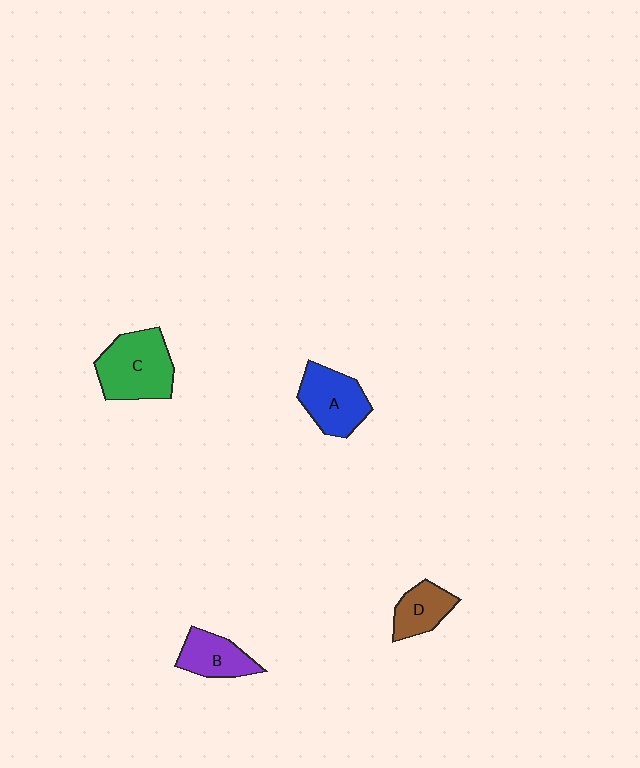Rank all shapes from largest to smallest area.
From largest to smallest: C (green), A (blue), B (purple), D (brown).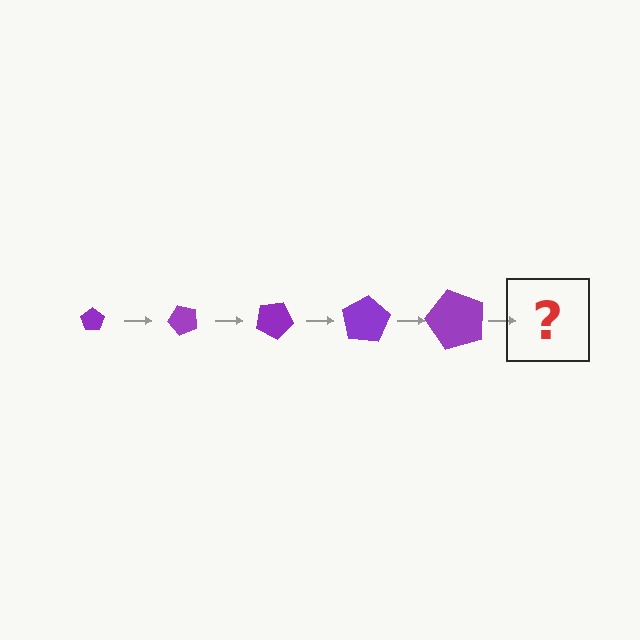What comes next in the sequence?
The next element should be a pentagon, larger than the previous one and rotated 250 degrees from the start.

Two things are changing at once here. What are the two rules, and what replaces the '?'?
The two rules are that the pentagon grows larger each step and it rotates 50 degrees each step. The '?' should be a pentagon, larger than the previous one and rotated 250 degrees from the start.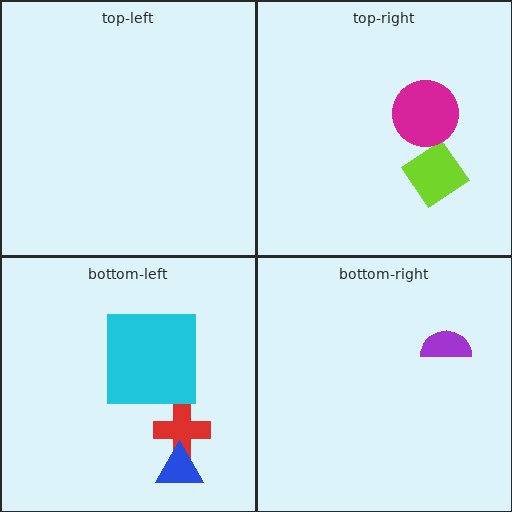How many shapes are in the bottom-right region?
1.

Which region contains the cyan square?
The bottom-left region.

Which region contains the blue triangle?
The bottom-left region.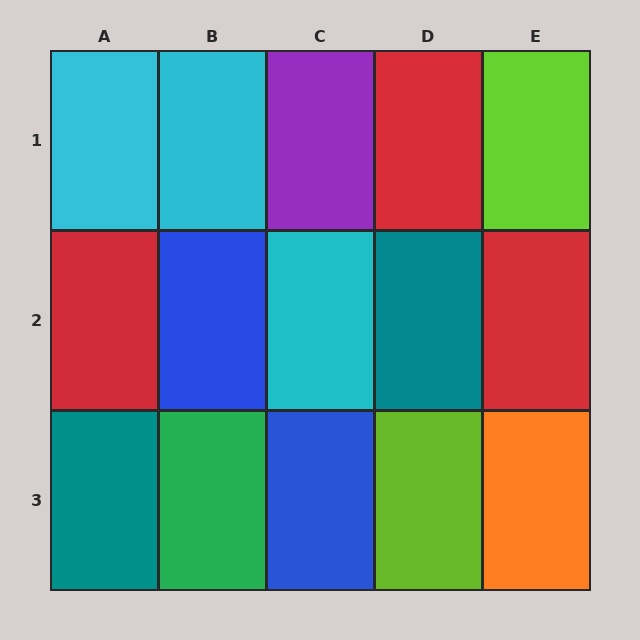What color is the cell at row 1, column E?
Lime.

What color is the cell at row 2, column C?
Cyan.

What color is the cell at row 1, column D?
Red.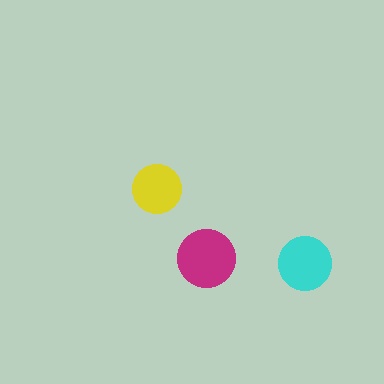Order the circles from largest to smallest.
the magenta one, the cyan one, the yellow one.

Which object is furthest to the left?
The yellow circle is leftmost.